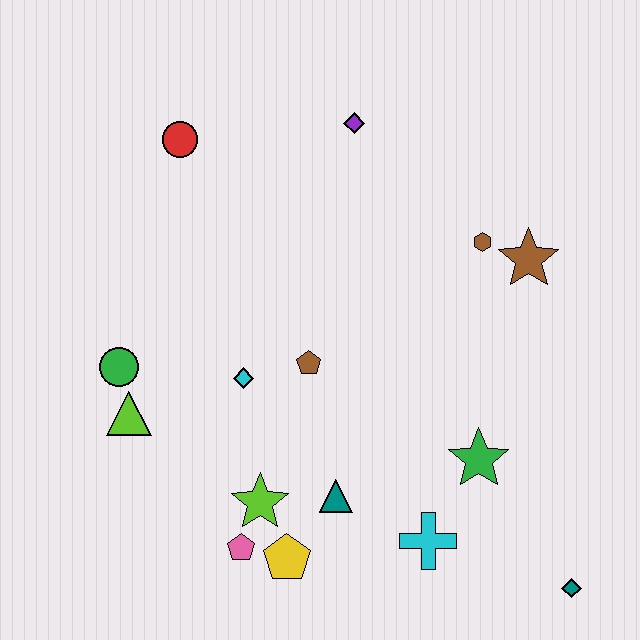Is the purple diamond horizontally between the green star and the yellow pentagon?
Yes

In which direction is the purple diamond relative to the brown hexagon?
The purple diamond is to the left of the brown hexagon.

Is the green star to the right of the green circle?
Yes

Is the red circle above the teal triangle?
Yes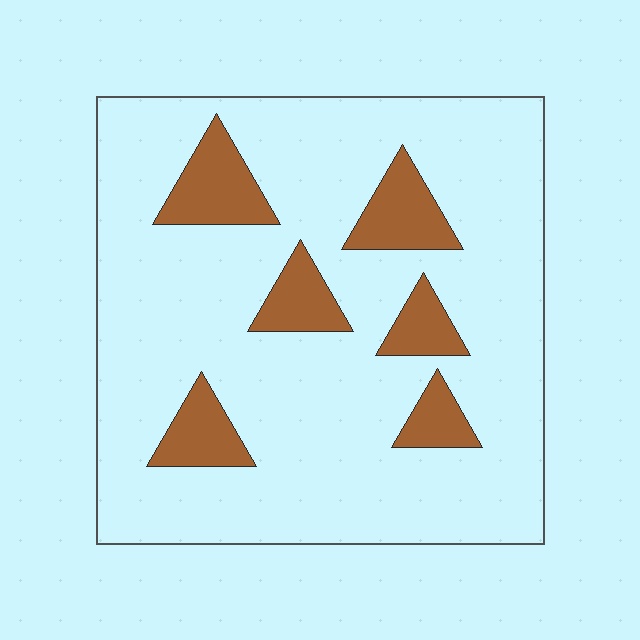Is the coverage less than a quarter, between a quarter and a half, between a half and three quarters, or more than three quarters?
Less than a quarter.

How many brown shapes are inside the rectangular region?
6.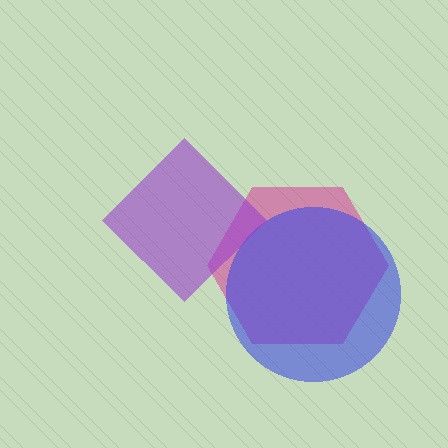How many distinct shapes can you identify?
There are 3 distinct shapes: a magenta hexagon, a blue circle, a purple diamond.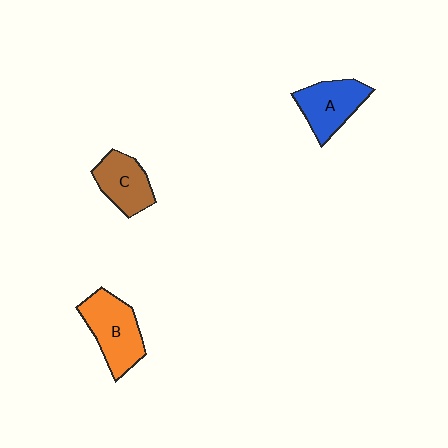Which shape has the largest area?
Shape B (orange).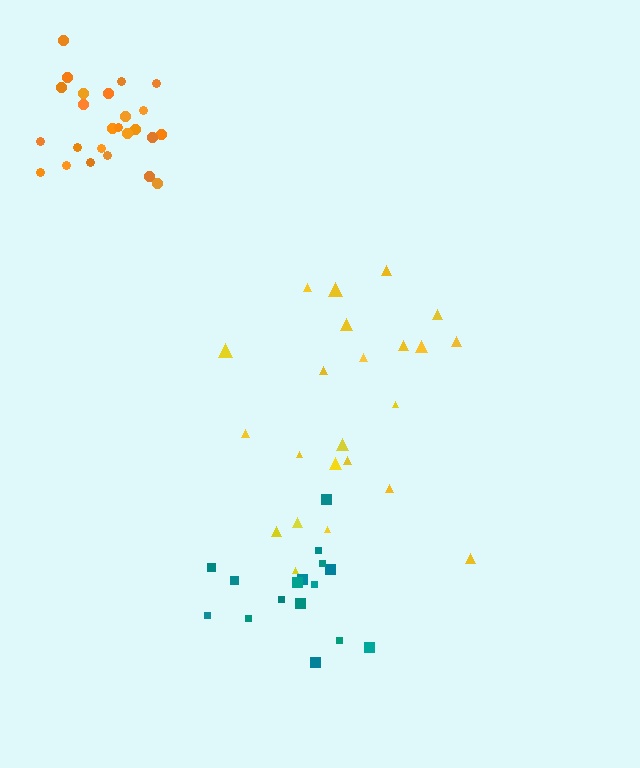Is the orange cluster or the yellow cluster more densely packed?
Orange.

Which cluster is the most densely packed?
Orange.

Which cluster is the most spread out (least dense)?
Yellow.